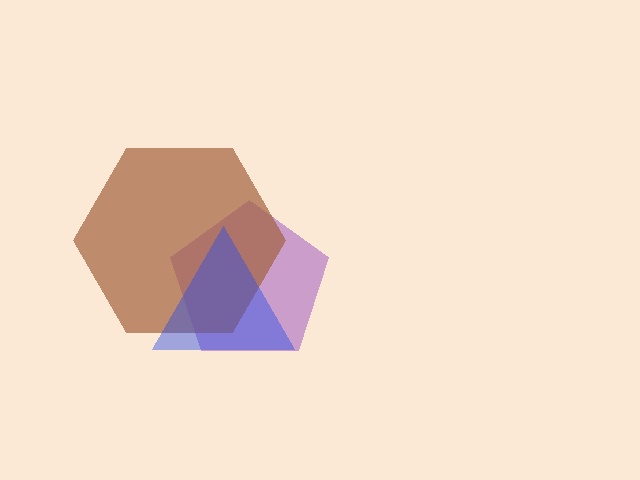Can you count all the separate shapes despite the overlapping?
Yes, there are 3 separate shapes.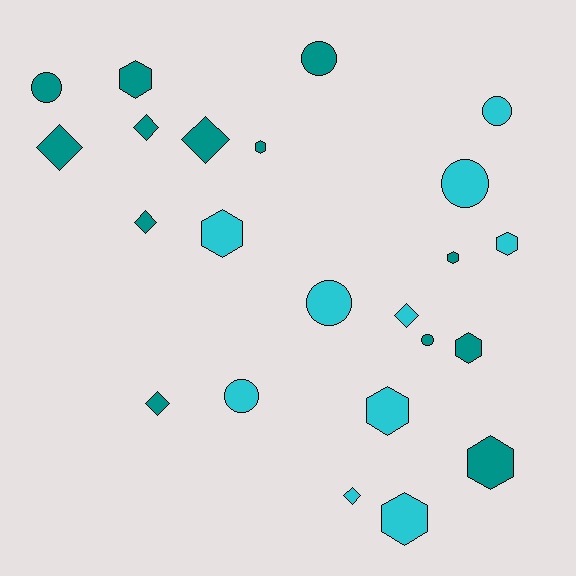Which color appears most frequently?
Teal, with 13 objects.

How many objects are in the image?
There are 23 objects.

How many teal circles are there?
There are 3 teal circles.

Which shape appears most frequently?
Hexagon, with 9 objects.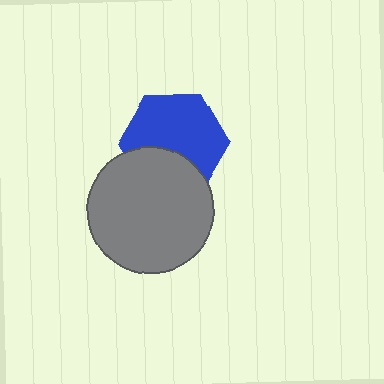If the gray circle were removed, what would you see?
You would see the complete blue hexagon.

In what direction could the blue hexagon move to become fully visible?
The blue hexagon could move up. That would shift it out from behind the gray circle entirely.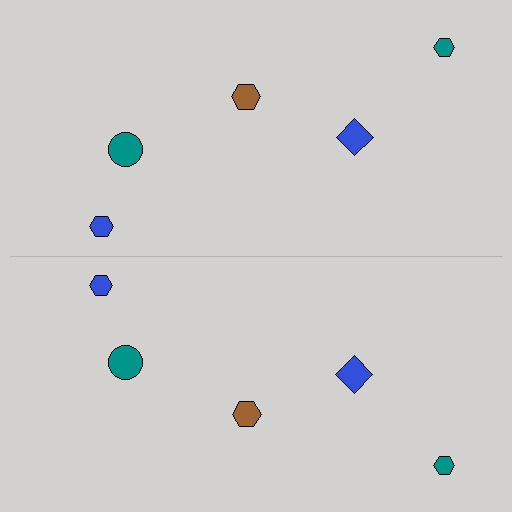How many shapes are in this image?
There are 10 shapes in this image.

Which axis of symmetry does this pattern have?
The pattern has a horizontal axis of symmetry running through the center of the image.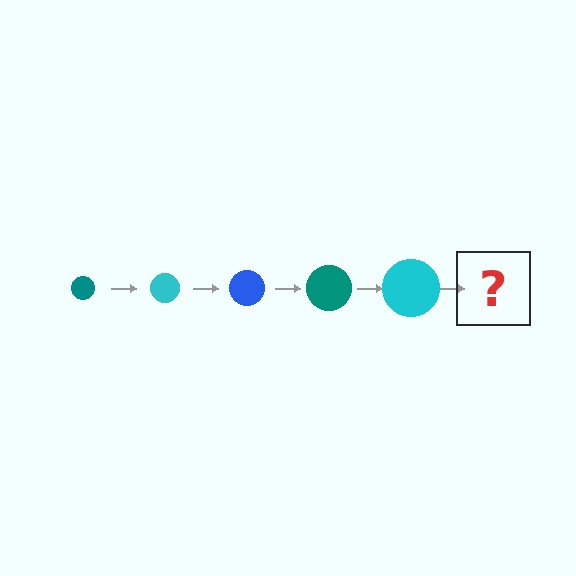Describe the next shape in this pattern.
It should be a blue circle, larger than the previous one.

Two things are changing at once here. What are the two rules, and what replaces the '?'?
The two rules are that the circle grows larger each step and the color cycles through teal, cyan, and blue. The '?' should be a blue circle, larger than the previous one.